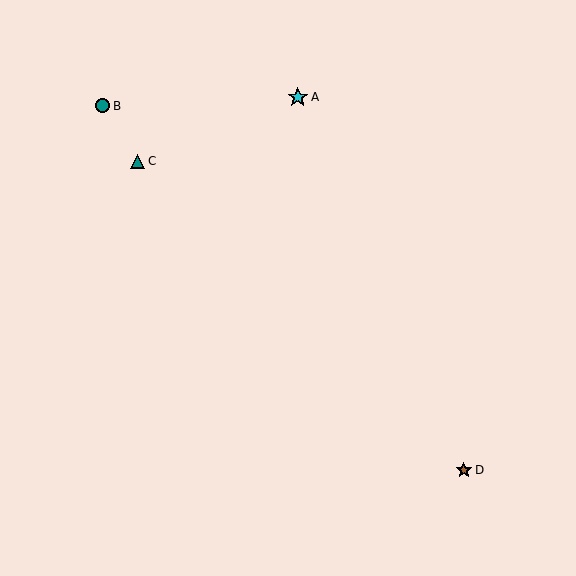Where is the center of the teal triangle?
The center of the teal triangle is at (138, 161).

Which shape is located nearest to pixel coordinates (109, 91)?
The teal circle (labeled B) at (103, 106) is nearest to that location.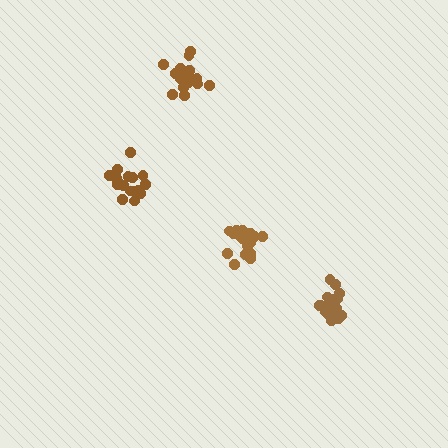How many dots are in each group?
Group 1: 18 dots, Group 2: 19 dots, Group 3: 19 dots, Group 4: 19 dots (75 total).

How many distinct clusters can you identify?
There are 4 distinct clusters.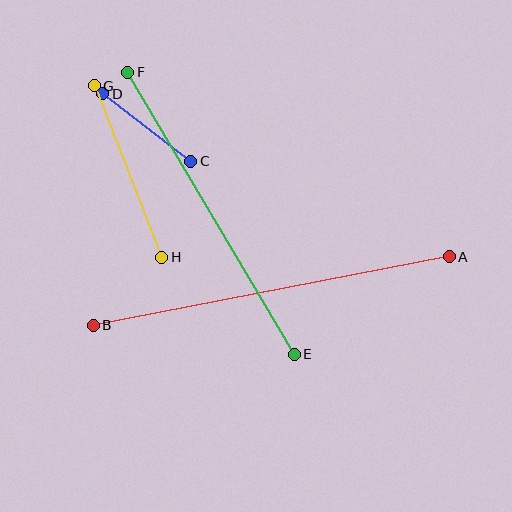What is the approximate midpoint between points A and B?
The midpoint is at approximately (271, 291) pixels.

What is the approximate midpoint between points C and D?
The midpoint is at approximately (147, 127) pixels.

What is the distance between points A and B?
The distance is approximately 363 pixels.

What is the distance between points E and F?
The distance is approximately 328 pixels.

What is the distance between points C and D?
The distance is approximately 111 pixels.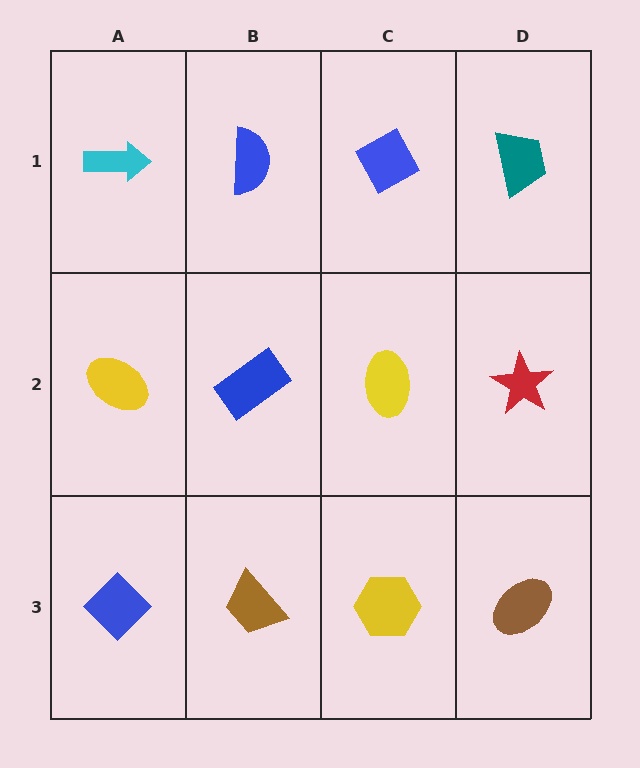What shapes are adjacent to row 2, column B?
A blue semicircle (row 1, column B), a brown trapezoid (row 3, column B), a yellow ellipse (row 2, column A), a yellow ellipse (row 2, column C).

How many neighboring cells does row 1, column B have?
3.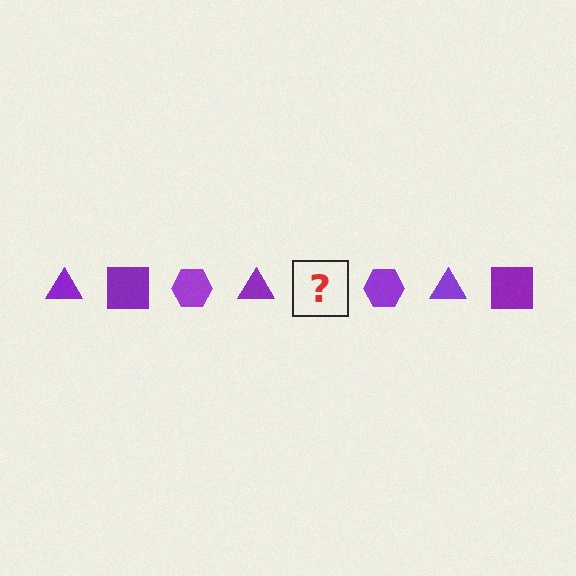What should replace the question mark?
The question mark should be replaced with a purple square.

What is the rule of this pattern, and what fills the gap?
The rule is that the pattern cycles through triangle, square, hexagon shapes in purple. The gap should be filled with a purple square.